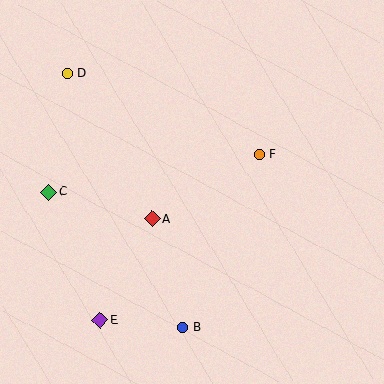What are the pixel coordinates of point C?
Point C is at (49, 192).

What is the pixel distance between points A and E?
The distance between A and E is 114 pixels.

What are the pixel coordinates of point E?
Point E is at (100, 320).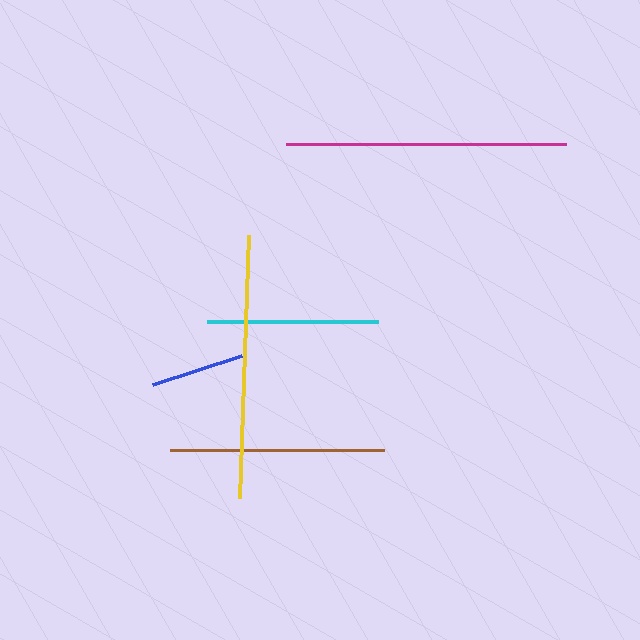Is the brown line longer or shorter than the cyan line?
The brown line is longer than the cyan line.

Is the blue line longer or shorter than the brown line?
The brown line is longer than the blue line.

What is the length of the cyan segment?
The cyan segment is approximately 171 pixels long.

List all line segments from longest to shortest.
From longest to shortest: magenta, yellow, brown, cyan, blue.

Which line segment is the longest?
The magenta line is the longest at approximately 280 pixels.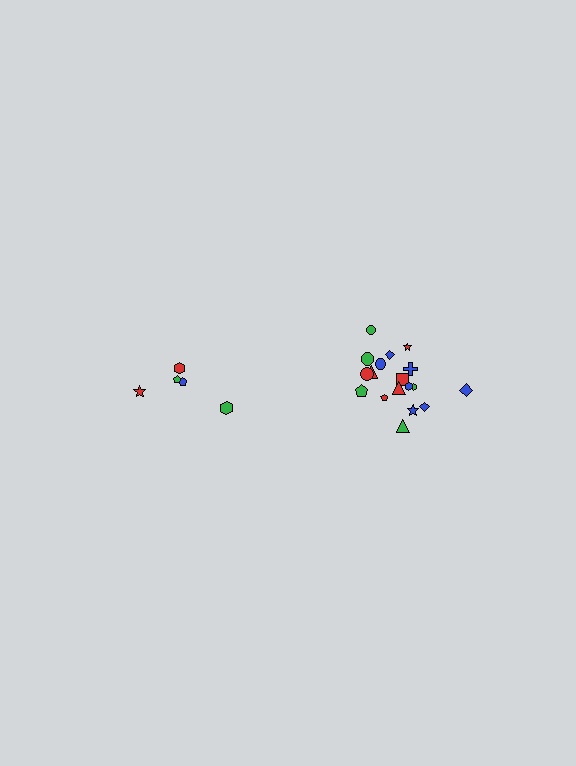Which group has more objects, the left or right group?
The right group.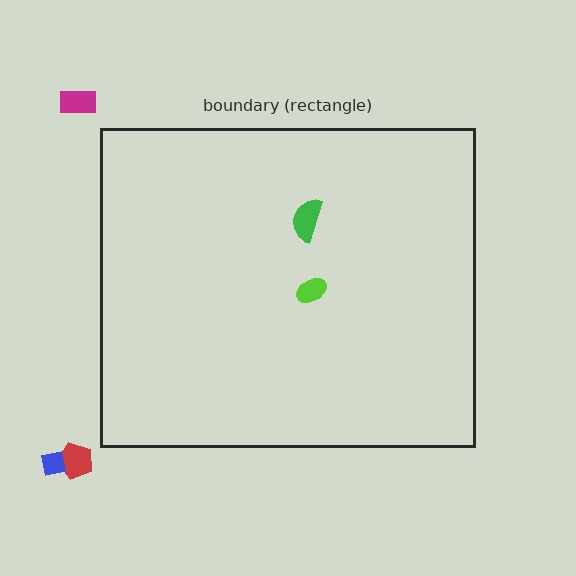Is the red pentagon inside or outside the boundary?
Outside.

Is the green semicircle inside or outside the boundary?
Inside.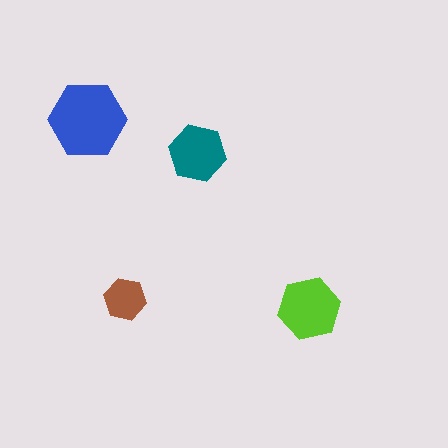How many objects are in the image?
There are 4 objects in the image.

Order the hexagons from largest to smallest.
the blue one, the lime one, the teal one, the brown one.